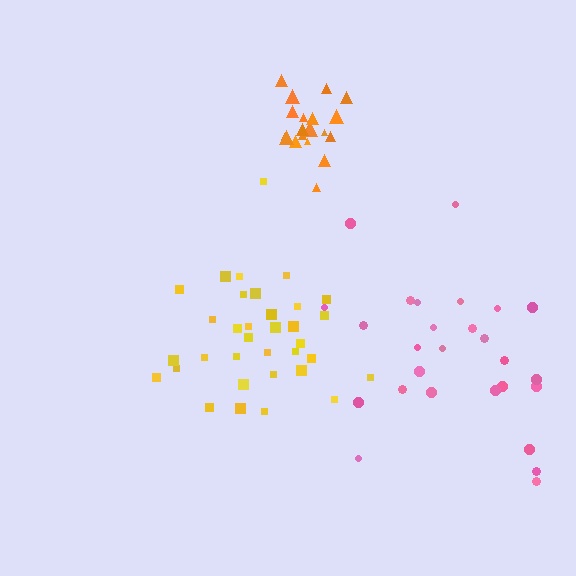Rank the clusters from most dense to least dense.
orange, yellow, pink.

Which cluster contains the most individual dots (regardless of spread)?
Yellow (35).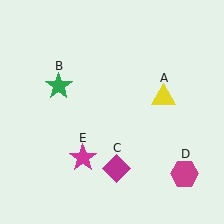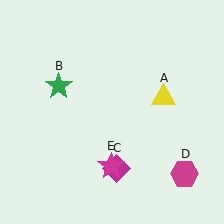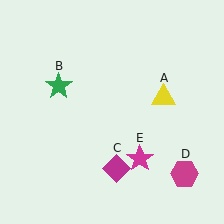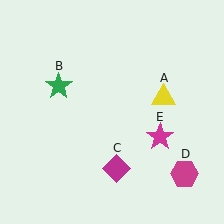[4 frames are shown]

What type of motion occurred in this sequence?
The magenta star (object E) rotated counterclockwise around the center of the scene.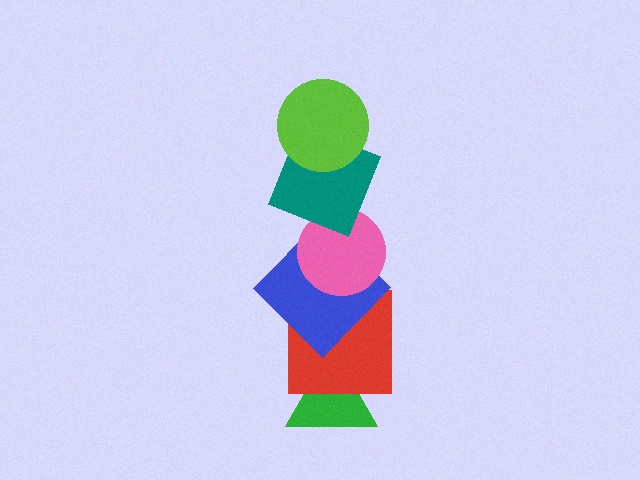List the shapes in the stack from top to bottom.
From top to bottom: the lime circle, the teal square, the pink circle, the blue diamond, the red square, the green triangle.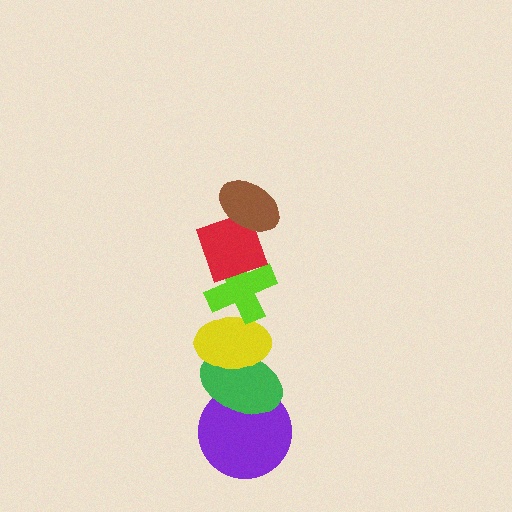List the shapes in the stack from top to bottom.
From top to bottom: the brown ellipse, the red diamond, the lime cross, the yellow ellipse, the green ellipse, the purple circle.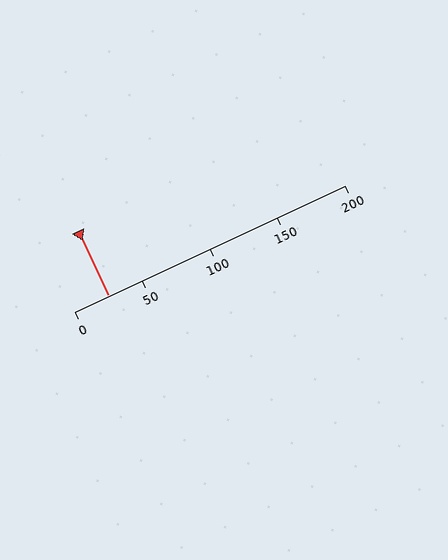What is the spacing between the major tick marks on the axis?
The major ticks are spaced 50 apart.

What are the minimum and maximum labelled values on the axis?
The axis runs from 0 to 200.